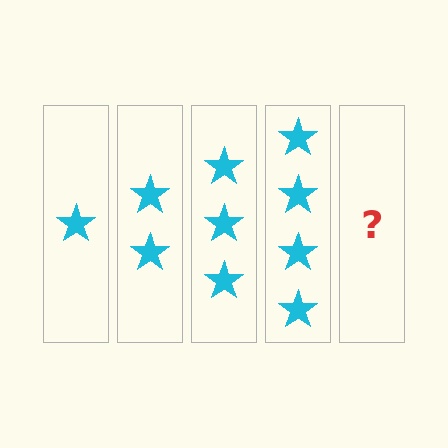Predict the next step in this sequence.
The next step is 5 stars.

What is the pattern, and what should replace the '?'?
The pattern is that each step adds one more star. The '?' should be 5 stars.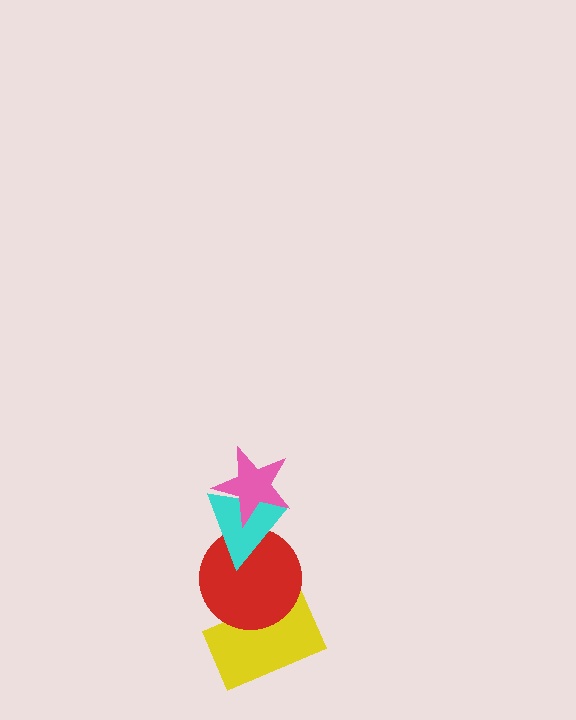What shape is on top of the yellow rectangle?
The red circle is on top of the yellow rectangle.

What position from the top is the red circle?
The red circle is 3rd from the top.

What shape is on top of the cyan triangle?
The pink star is on top of the cyan triangle.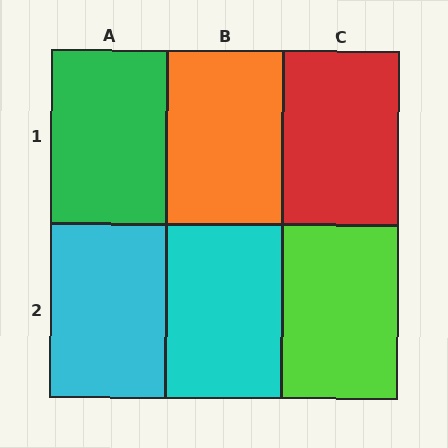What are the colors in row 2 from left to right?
Cyan, cyan, lime.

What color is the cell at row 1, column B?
Orange.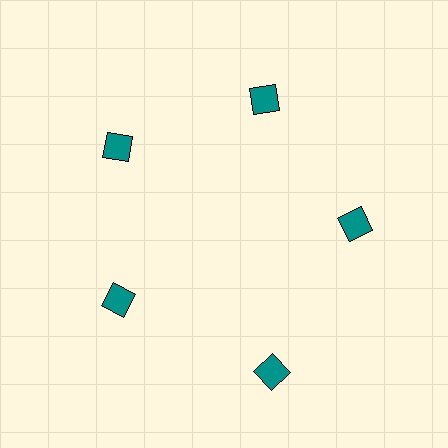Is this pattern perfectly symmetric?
No. The 5 teal squares are arranged in a ring, but one element near the 5 o'clock position is pushed outward from the center, breaking the 5-fold rotational symmetry.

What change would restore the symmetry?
The symmetry would be restored by moving it inward, back onto the ring so that all 5 squares sit at equal angles and equal distance from the center.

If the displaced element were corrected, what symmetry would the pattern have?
It would have 5-fold rotational symmetry — the pattern would map onto itself every 72 degrees.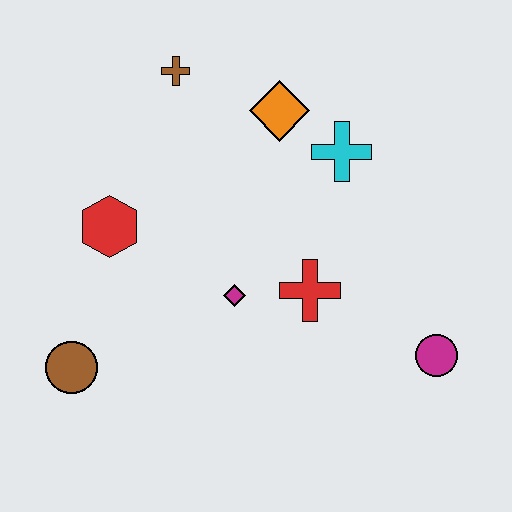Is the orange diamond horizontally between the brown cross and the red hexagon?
No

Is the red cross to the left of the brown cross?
No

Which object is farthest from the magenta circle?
The brown cross is farthest from the magenta circle.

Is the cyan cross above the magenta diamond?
Yes